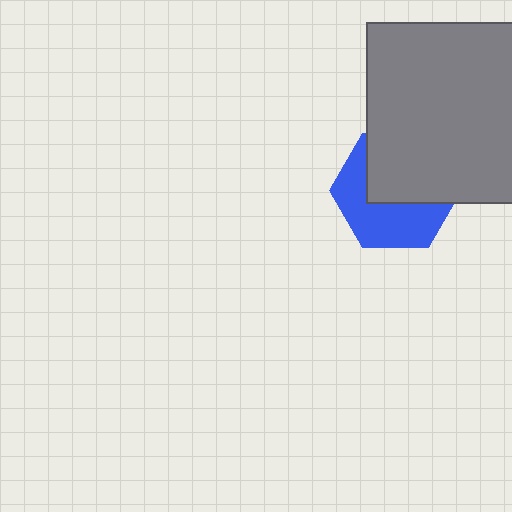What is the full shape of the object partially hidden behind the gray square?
The partially hidden object is a blue hexagon.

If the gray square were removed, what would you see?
You would see the complete blue hexagon.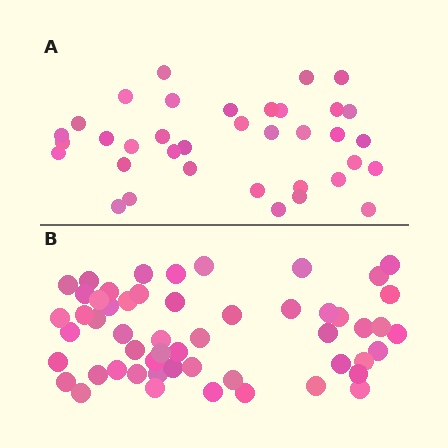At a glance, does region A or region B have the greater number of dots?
Region B (the bottom region) has more dots.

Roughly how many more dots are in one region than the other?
Region B has approximately 20 more dots than region A.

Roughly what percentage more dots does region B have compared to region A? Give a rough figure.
About 50% more.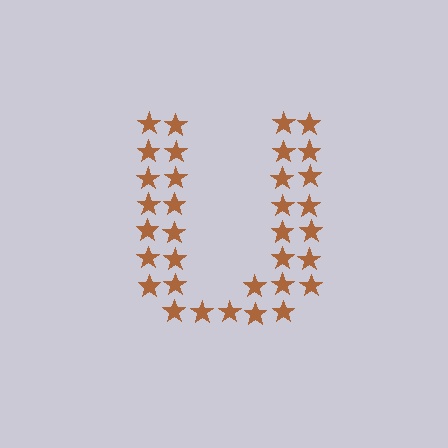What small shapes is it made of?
It is made of small stars.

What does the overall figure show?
The overall figure shows the letter U.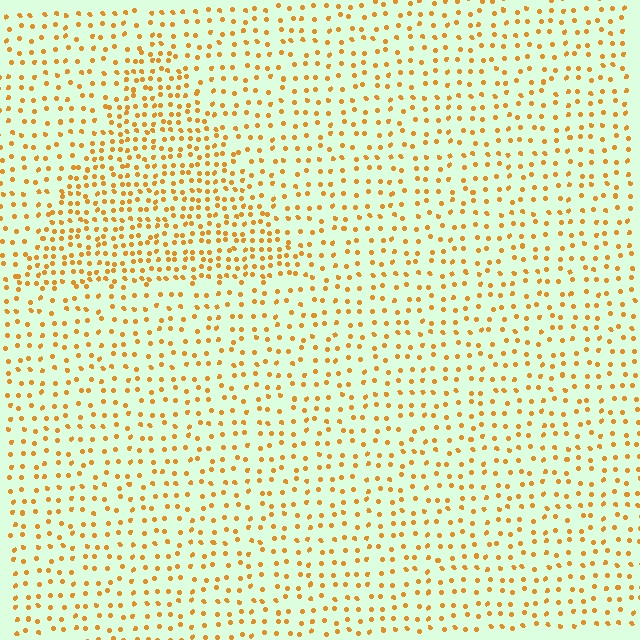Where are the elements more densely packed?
The elements are more densely packed inside the triangle boundary.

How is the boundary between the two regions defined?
The boundary is defined by a change in element density (approximately 1.9x ratio). All elements are the same color, size, and shape.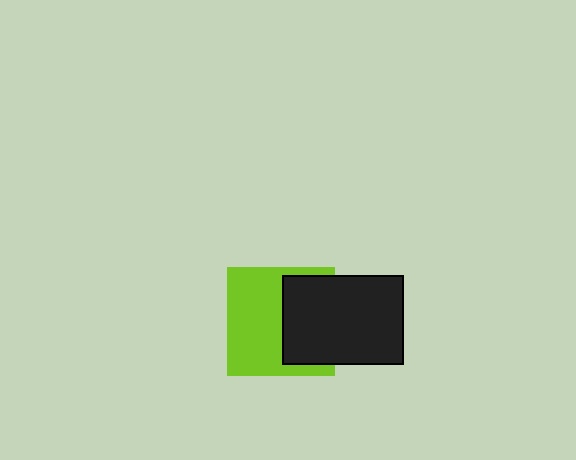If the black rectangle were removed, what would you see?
You would see the complete lime square.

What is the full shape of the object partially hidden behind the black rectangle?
The partially hidden object is a lime square.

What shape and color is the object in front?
The object in front is a black rectangle.